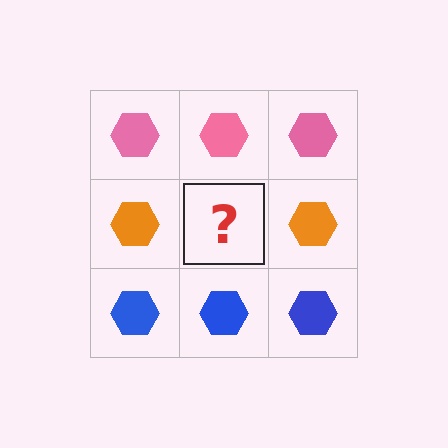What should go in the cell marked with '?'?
The missing cell should contain an orange hexagon.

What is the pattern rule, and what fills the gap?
The rule is that each row has a consistent color. The gap should be filled with an orange hexagon.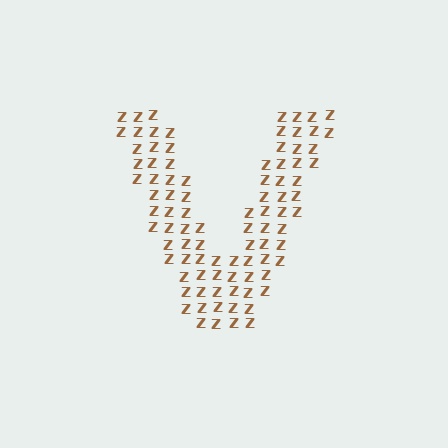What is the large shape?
The large shape is the letter V.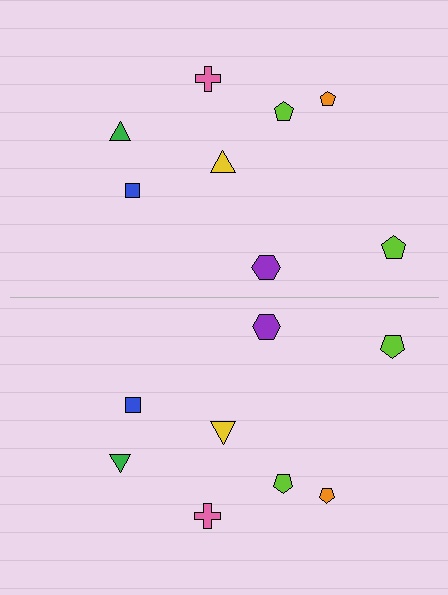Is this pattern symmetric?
Yes, this pattern has bilateral (reflection) symmetry.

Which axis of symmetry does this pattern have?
The pattern has a horizontal axis of symmetry running through the center of the image.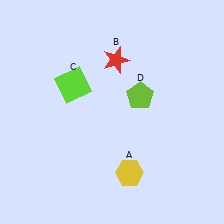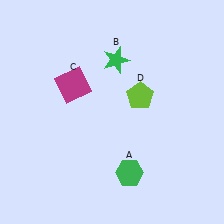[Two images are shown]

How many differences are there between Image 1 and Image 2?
There are 3 differences between the two images.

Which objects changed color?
A changed from yellow to green. B changed from red to green. C changed from lime to magenta.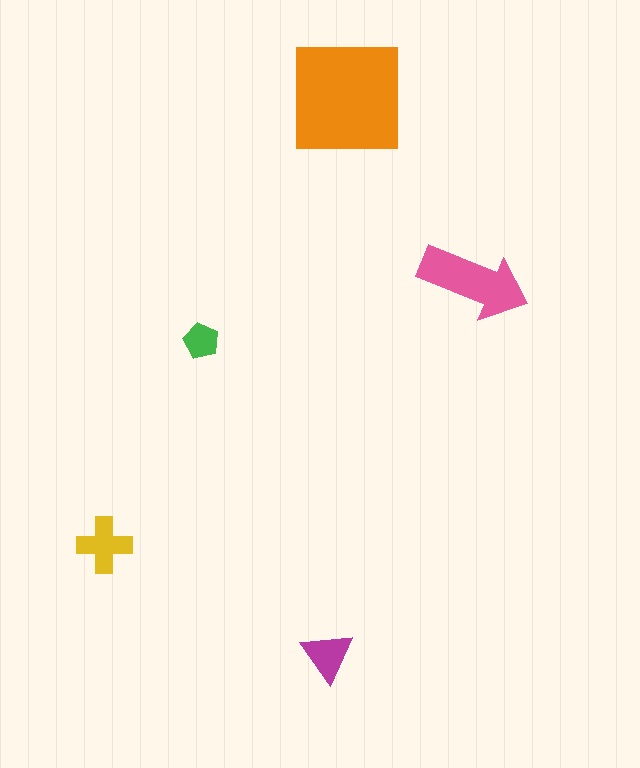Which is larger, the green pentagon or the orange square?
The orange square.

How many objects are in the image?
There are 5 objects in the image.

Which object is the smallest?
The green pentagon.